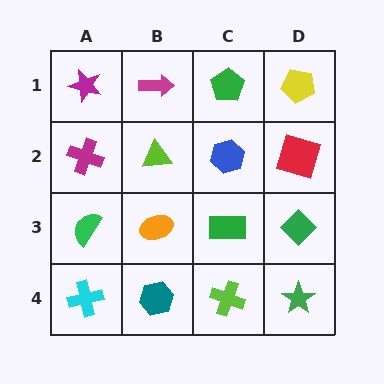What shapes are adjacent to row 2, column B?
A magenta arrow (row 1, column B), an orange ellipse (row 3, column B), a magenta cross (row 2, column A), a blue hexagon (row 2, column C).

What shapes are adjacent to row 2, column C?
A green pentagon (row 1, column C), a green rectangle (row 3, column C), a lime triangle (row 2, column B), a red square (row 2, column D).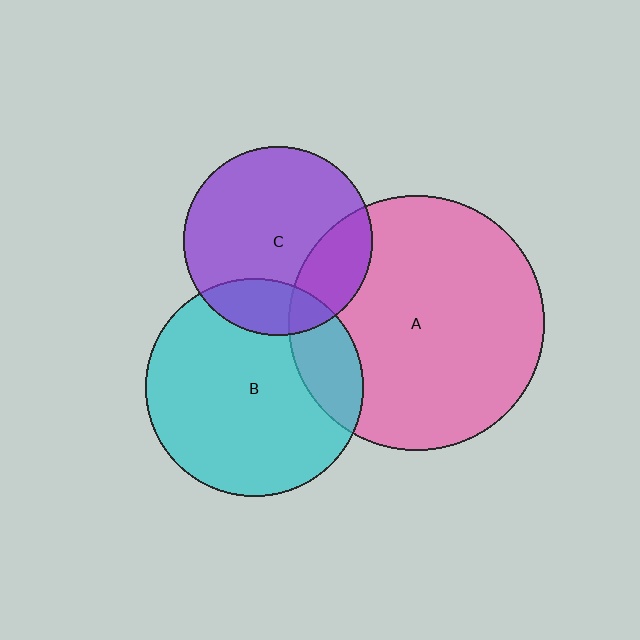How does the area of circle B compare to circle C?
Approximately 1.3 times.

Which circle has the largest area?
Circle A (pink).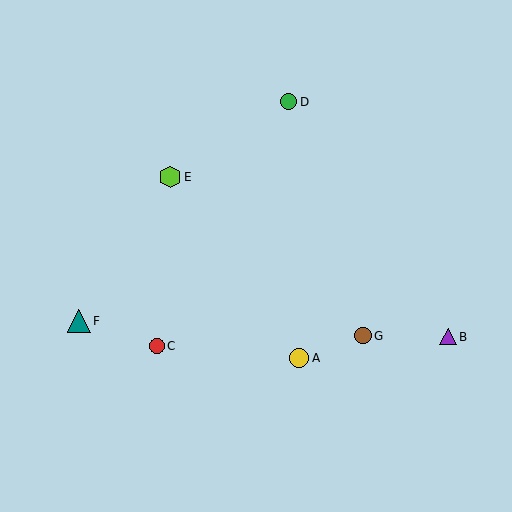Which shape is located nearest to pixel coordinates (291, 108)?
The green circle (labeled D) at (289, 102) is nearest to that location.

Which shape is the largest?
The teal triangle (labeled F) is the largest.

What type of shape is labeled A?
Shape A is a yellow circle.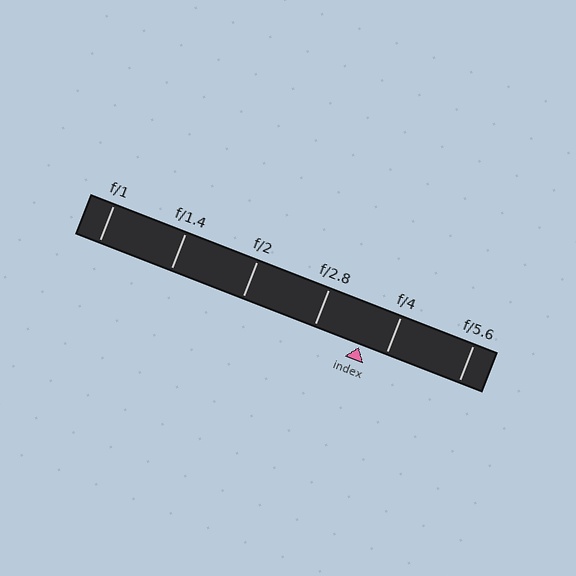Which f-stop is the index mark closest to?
The index mark is closest to f/4.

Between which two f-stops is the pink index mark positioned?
The index mark is between f/2.8 and f/4.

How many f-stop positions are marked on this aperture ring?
There are 6 f-stop positions marked.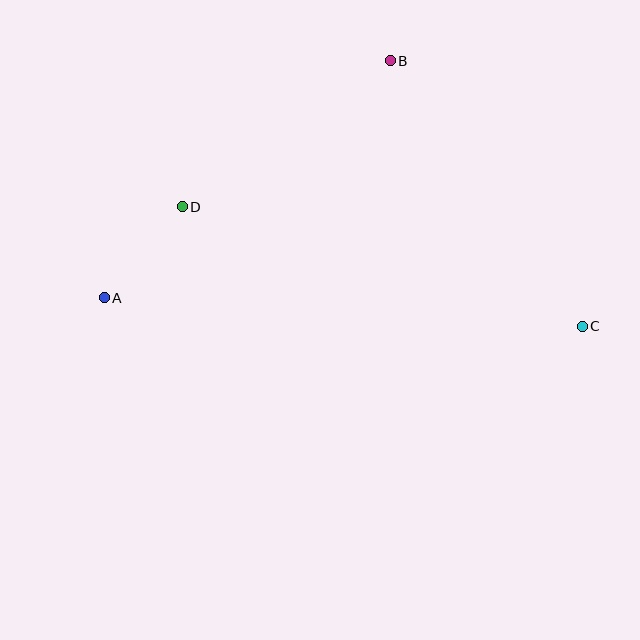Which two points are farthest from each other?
Points A and C are farthest from each other.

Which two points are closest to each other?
Points A and D are closest to each other.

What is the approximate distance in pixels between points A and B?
The distance between A and B is approximately 372 pixels.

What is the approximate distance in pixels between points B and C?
The distance between B and C is approximately 327 pixels.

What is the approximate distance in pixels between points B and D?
The distance between B and D is approximately 254 pixels.